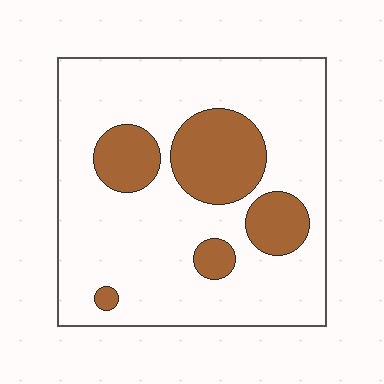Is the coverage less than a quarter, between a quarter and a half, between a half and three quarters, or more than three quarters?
Less than a quarter.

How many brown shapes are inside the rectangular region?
5.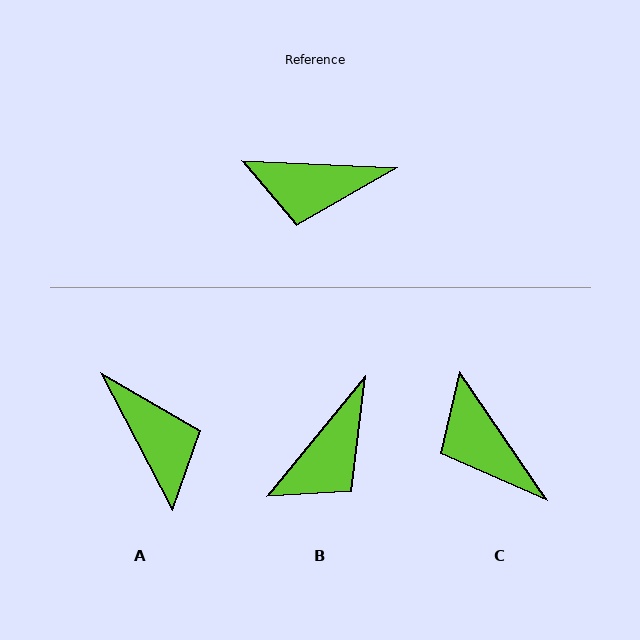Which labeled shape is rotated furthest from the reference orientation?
A, about 120 degrees away.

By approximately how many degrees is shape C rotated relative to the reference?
Approximately 53 degrees clockwise.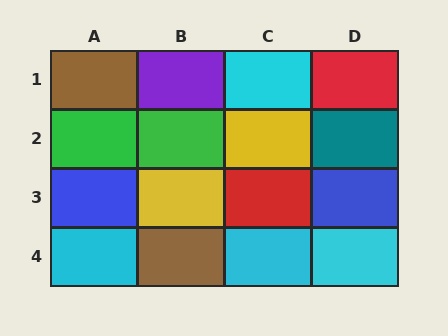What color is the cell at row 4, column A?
Cyan.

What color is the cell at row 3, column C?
Red.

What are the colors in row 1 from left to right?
Brown, purple, cyan, red.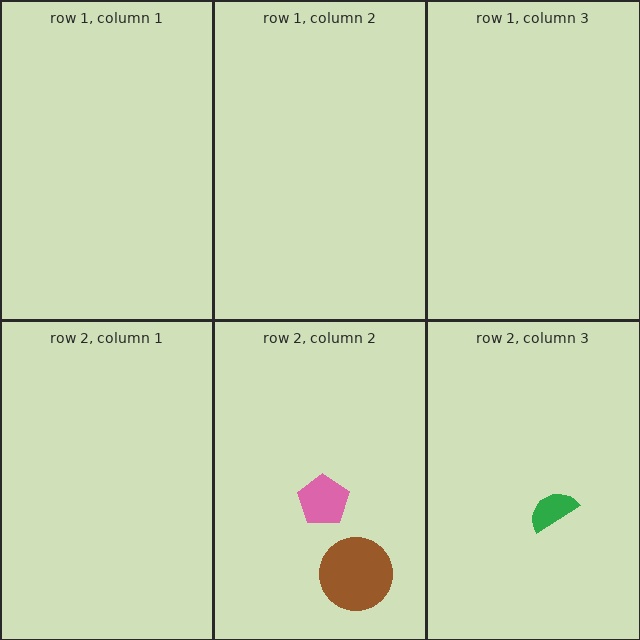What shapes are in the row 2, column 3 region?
The green semicircle.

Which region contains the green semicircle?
The row 2, column 3 region.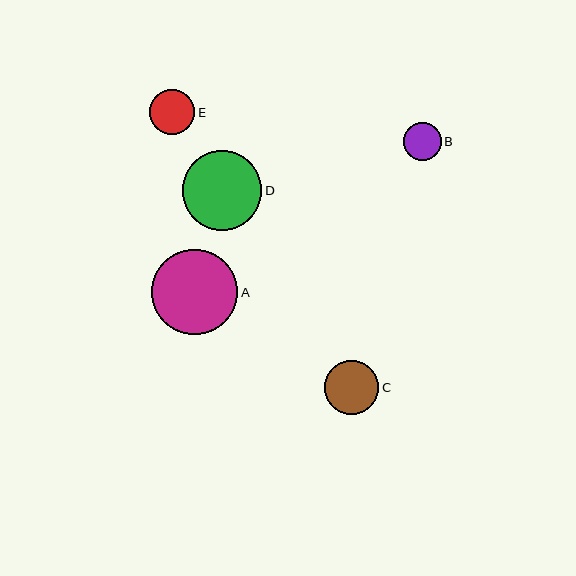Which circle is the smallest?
Circle B is the smallest with a size of approximately 38 pixels.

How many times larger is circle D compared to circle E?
Circle D is approximately 1.8 times the size of circle E.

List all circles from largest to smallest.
From largest to smallest: A, D, C, E, B.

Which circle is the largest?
Circle A is the largest with a size of approximately 86 pixels.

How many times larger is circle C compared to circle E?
Circle C is approximately 1.2 times the size of circle E.